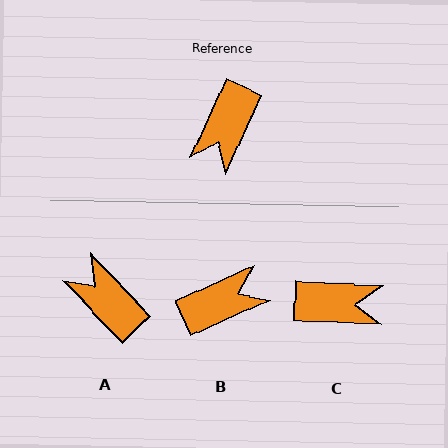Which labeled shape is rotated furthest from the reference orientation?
B, about 139 degrees away.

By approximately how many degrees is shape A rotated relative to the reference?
Approximately 111 degrees clockwise.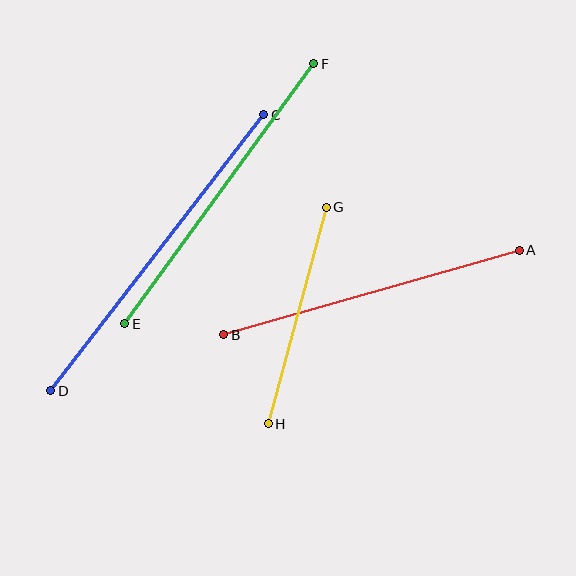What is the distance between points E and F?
The distance is approximately 322 pixels.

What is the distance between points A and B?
The distance is approximately 307 pixels.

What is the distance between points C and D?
The distance is approximately 349 pixels.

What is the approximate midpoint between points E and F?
The midpoint is at approximately (219, 194) pixels.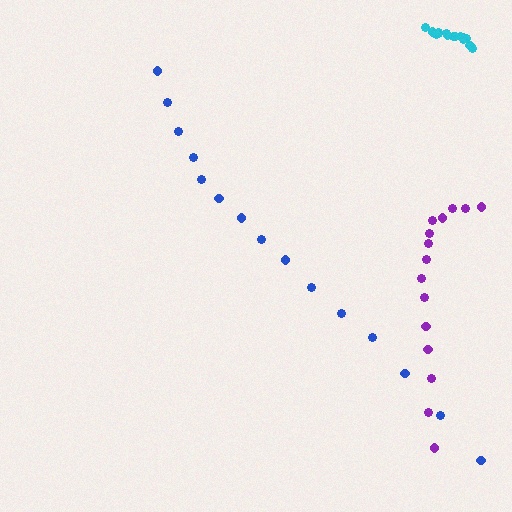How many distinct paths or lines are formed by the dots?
There are 3 distinct paths.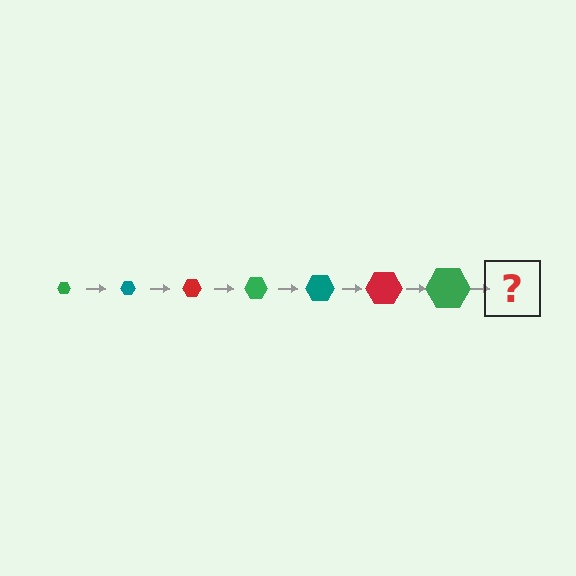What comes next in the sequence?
The next element should be a teal hexagon, larger than the previous one.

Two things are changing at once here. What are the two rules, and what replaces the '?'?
The two rules are that the hexagon grows larger each step and the color cycles through green, teal, and red. The '?' should be a teal hexagon, larger than the previous one.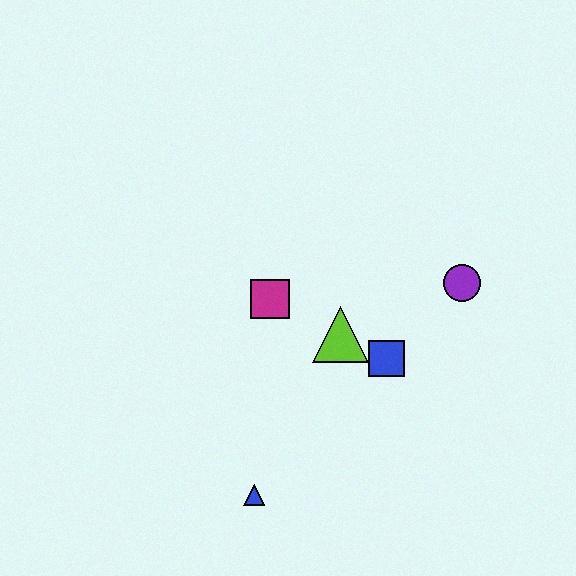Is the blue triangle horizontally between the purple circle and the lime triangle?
No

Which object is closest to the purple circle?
The blue square is closest to the purple circle.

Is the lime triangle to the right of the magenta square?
Yes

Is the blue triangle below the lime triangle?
Yes